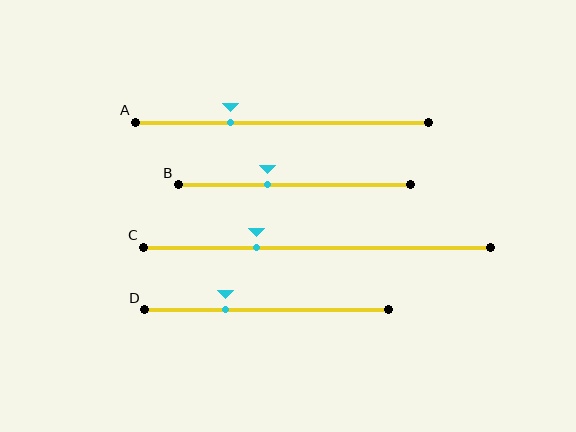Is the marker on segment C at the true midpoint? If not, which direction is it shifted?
No, the marker on segment C is shifted to the left by about 17% of the segment length.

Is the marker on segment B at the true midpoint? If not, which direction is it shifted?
No, the marker on segment B is shifted to the left by about 12% of the segment length.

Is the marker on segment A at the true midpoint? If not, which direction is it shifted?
No, the marker on segment A is shifted to the left by about 17% of the segment length.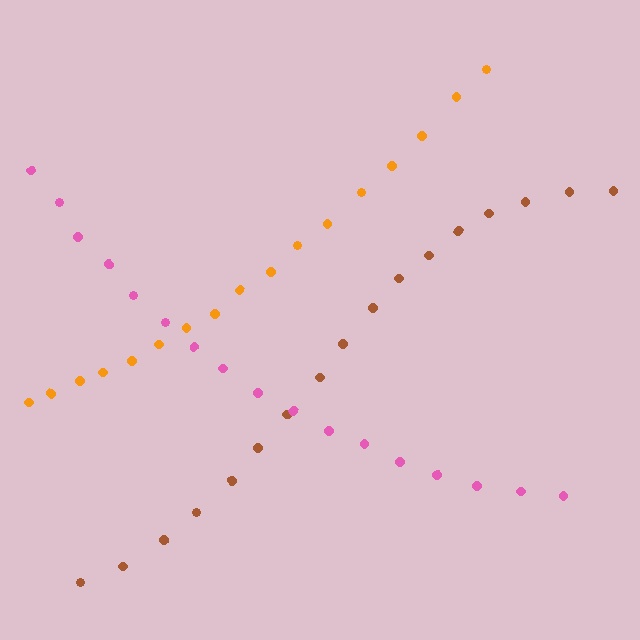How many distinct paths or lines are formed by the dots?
There are 3 distinct paths.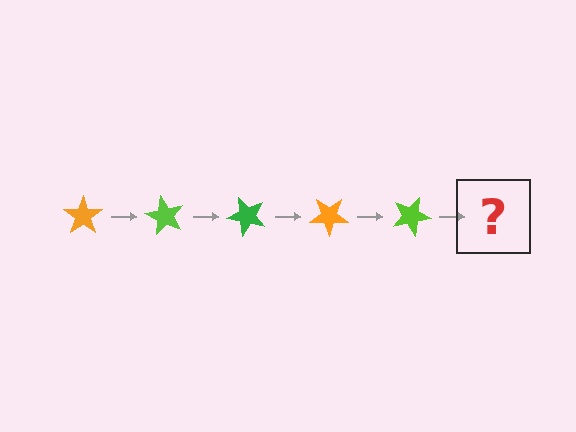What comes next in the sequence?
The next element should be a green star, rotated 300 degrees from the start.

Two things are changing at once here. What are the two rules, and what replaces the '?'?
The two rules are that it rotates 60 degrees each step and the color cycles through orange, lime, and green. The '?' should be a green star, rotated 300 degrees from the start.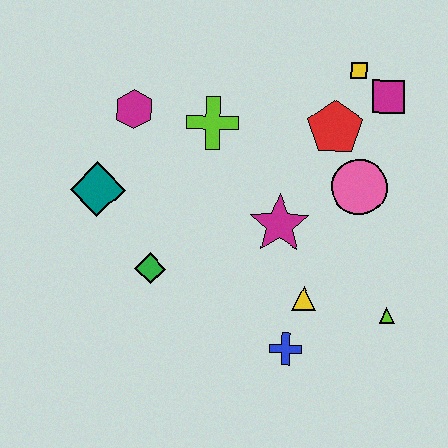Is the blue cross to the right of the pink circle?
No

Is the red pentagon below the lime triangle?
No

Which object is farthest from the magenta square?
The teal diamond is farthest from the magenta square.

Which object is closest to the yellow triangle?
The blue cross is closest to the yellow triangle.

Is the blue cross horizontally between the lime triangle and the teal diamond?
Yes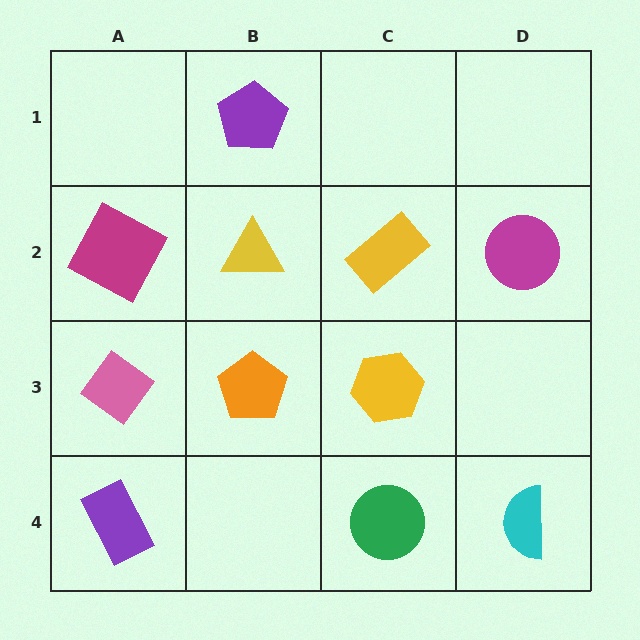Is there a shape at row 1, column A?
No, that cell is empty.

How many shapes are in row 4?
3 shapes.